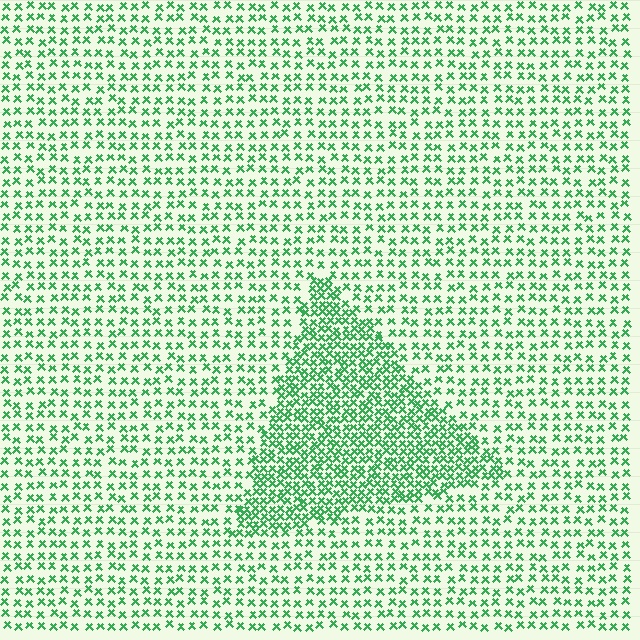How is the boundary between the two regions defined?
The boundary is defined by a change in element density (approximately 2.1x ratio). All elements are the same color, size, and shape.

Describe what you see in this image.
The image contains small green elements arranged at two different densities. A triangle-shaped region is visible where the elements are more densely packed than the surrounding area.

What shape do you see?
I see a triangle.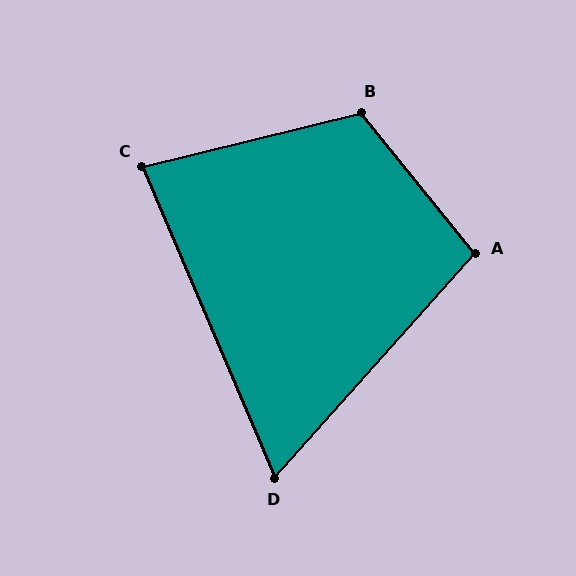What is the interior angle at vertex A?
Approximately 99 degrees (obtuse).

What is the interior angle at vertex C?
Approximately 81 degrees (acute).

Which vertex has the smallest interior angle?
D, at approximately 65 degrees.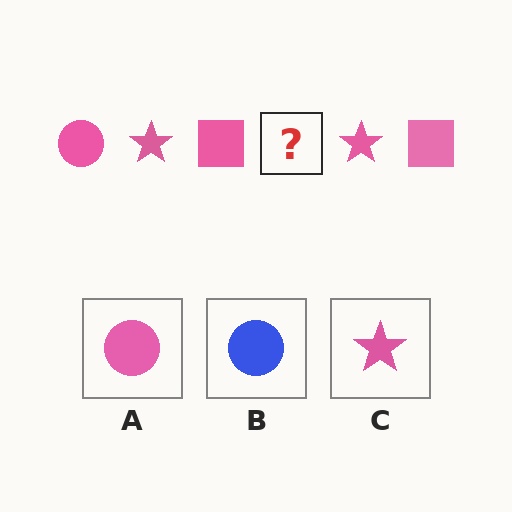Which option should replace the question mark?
Option A.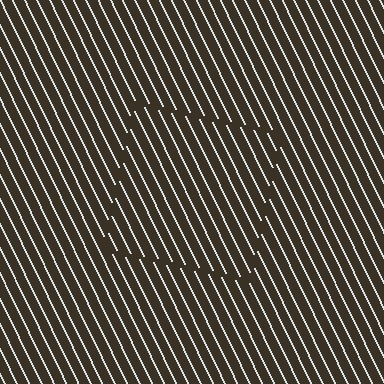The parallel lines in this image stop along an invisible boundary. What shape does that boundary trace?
An illusory square. The interior of the shape contains the same grating, shifted by half a period — the contour is defined by the phase discontinuity where line-ends from the inner and outer gratings abut.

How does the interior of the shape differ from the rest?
The interior of the shape contains the same grating, shifted by half a period — the contour is defined by the phase discontinuity where line-ends from the inner and outer gratings abut.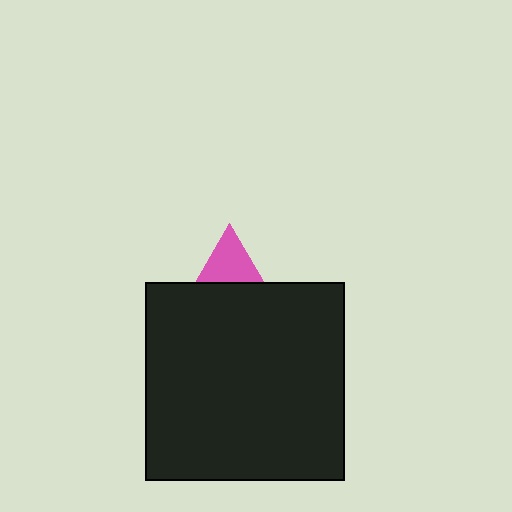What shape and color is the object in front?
The object in front is a black square.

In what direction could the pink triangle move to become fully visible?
The pink triangle could move up. That would shift it out from behind the black square entirely.